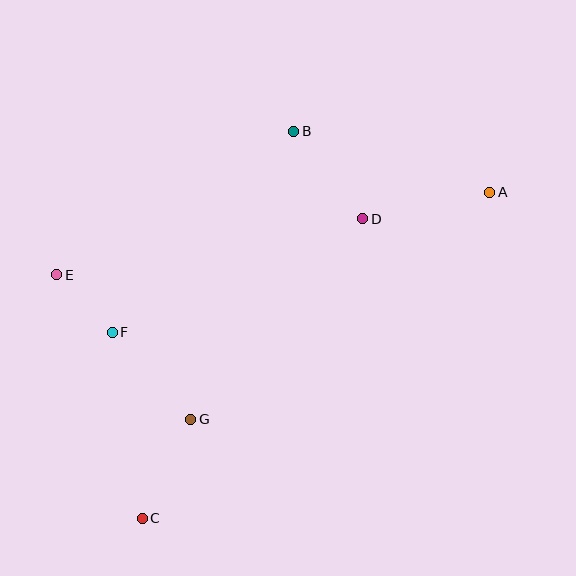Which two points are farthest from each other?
Points A and C are farthest from each other.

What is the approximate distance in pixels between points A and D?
The distance between A and D is approximately 130 pixels.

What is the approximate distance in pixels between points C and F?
The distance between C and F is approximately 188 pixels.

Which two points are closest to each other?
Points E and F are closest to each other.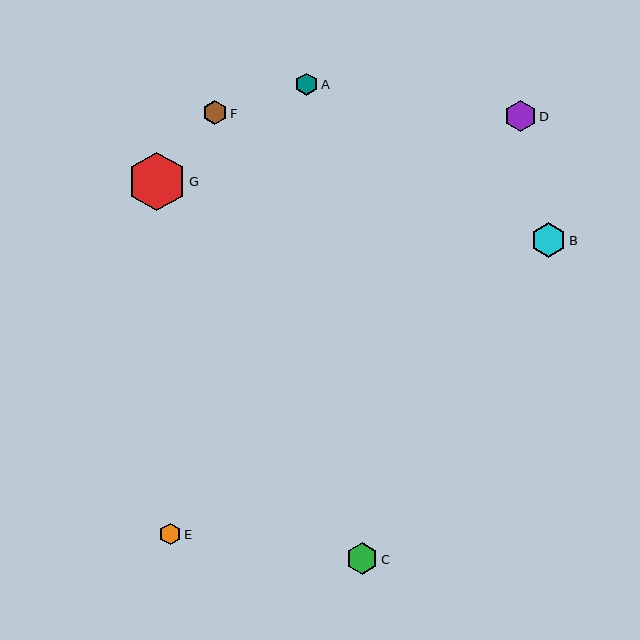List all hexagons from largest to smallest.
From largest to smallest: G, B, C, D, F, A, E.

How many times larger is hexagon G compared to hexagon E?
Hexagon G is approximately 2.7 times the size of hexagon E.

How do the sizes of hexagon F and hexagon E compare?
Hexagon F and hexagon E are approximately the same size.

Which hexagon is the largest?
Hexagon G is the largest with a size of approximately 59 pixels.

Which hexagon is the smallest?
Hexagon E is the smallest with a size of approximately 22 pixels.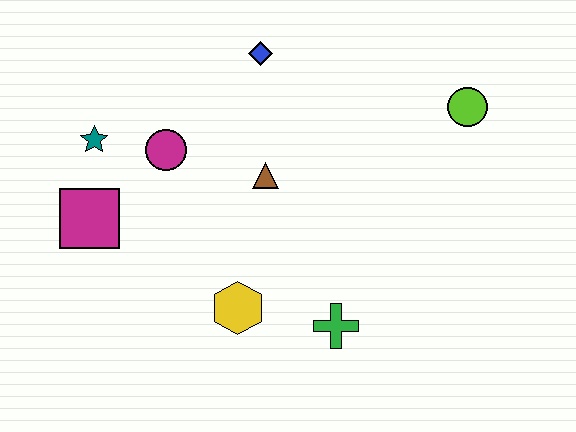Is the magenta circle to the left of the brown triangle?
Yes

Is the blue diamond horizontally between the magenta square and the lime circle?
Yes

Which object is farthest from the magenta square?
The lime circle is farthest from the magenta square.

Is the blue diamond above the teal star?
Yes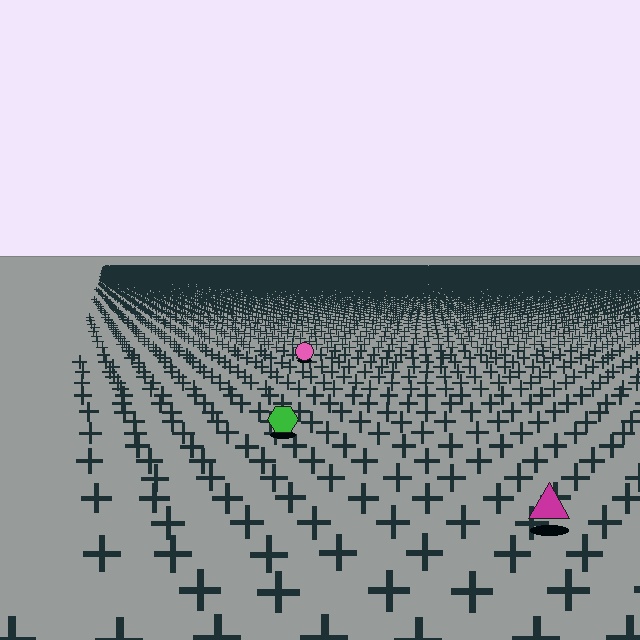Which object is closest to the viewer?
The magenta triangle is closest. The texture marks near it are larger and more spread out.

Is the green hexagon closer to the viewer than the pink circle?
Yes. The green hexagon is closer — you can tell from the texture gradient: the ground texture is coarser near it.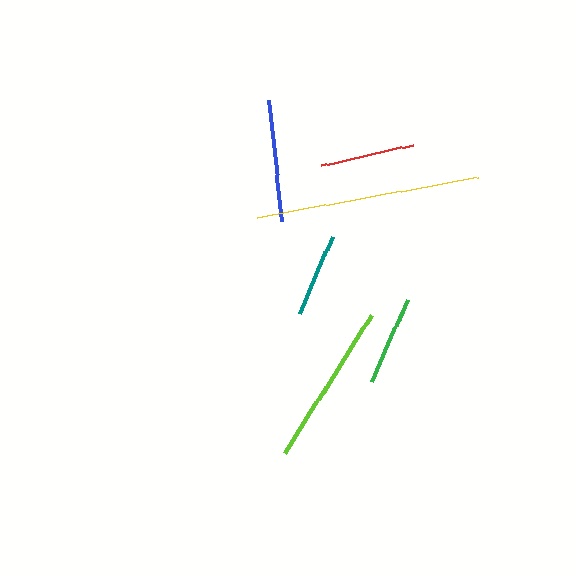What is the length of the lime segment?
The lime segment is approximately 162 pixels long.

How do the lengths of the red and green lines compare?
The red and green lines are approximately the same length.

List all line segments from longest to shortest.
From longest to shortest: yellow, lime, blue, red, green, teal.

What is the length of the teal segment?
The teal segment is approximately 84 pixels long.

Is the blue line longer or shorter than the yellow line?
The yellow line is longer than the blue line.